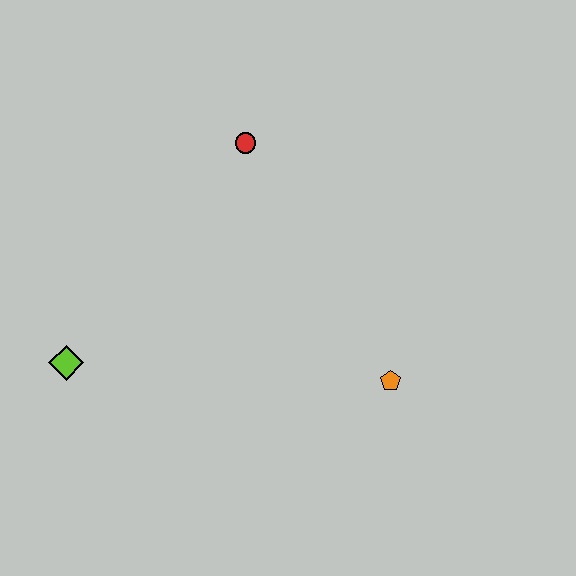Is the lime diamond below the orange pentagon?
No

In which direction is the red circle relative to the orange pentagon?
The red circle is above the orange pentagon.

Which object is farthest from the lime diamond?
The orange pentagon is farthest from the lime diamond.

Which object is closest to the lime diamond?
The red circle is closest to the lime diamond.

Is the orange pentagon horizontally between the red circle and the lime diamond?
No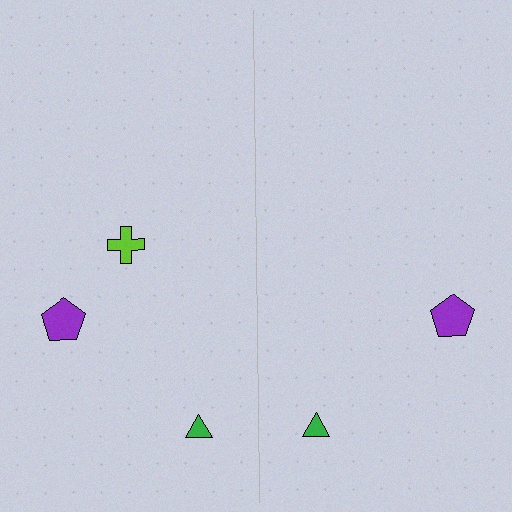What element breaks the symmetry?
A lime cross is missing from the right side.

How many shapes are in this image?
There are 5 shapes in this image.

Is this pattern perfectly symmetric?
No, the pattern is not perfectly symmetric. A lime cross is missing from the right side.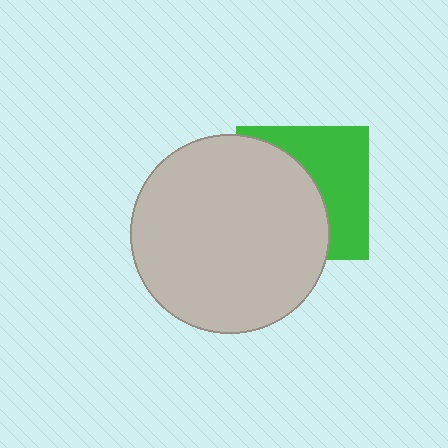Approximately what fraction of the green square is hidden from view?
Roughly 54% of the green square is hidden behind the light gray circle.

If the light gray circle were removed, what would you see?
You would see the complete green square.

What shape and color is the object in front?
The object in front is a light gray circle.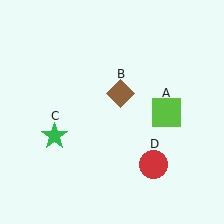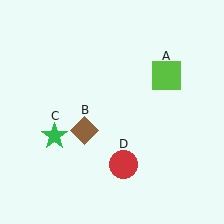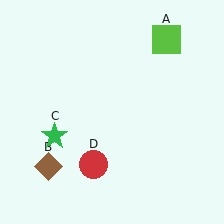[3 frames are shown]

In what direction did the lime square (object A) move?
The lime square (object A) moved up.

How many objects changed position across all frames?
3 objects changed position: lime square (object A), brown diamond (object B), red circle (object D).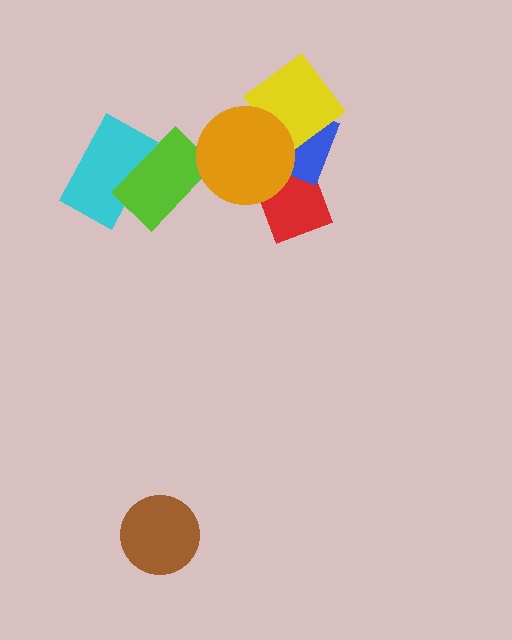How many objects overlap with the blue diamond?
3 objects overlap with the blue diamond.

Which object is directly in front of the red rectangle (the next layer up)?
The blue diamond is directly in front of the red rectangle.